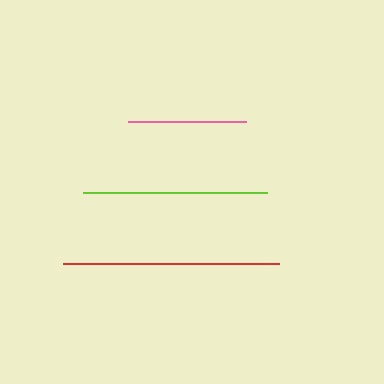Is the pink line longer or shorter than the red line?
The red line is longer than the pink line.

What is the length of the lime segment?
The lime segment is approximately 185 pixels long.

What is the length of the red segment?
The red segment is approximately 216 pixels long.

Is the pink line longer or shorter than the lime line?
The lime line is longer than the pink line.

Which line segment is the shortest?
The pink line is the shortest at approximately 118 pixels.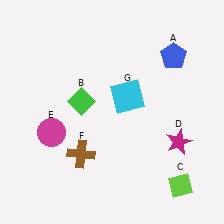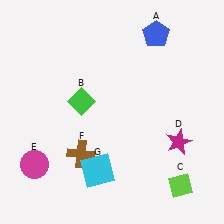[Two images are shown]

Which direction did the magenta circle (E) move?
The magenta circle (E) moved down.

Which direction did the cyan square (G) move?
The cyan square (G) moved down.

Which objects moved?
The objects that moved are: the blue pentagon (A), the magenta circle (E), the cyan square (G).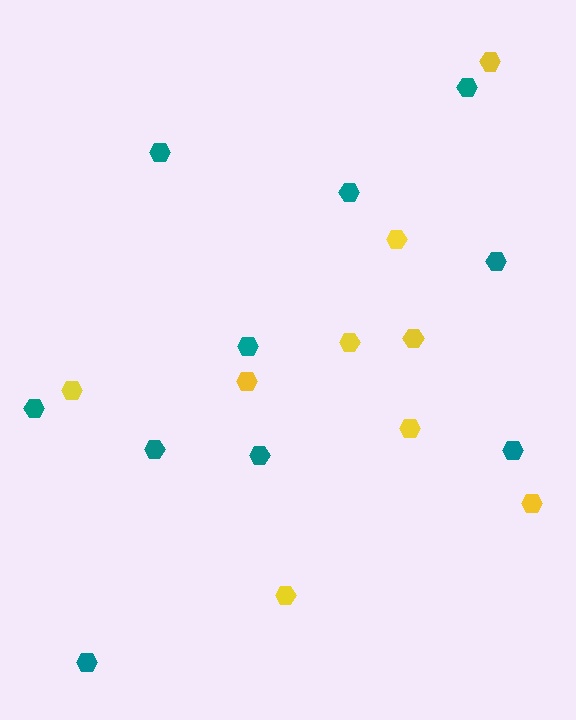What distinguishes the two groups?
There are 2 groups: one group of teal hexagons (10) and one group of yellow hexagons (9).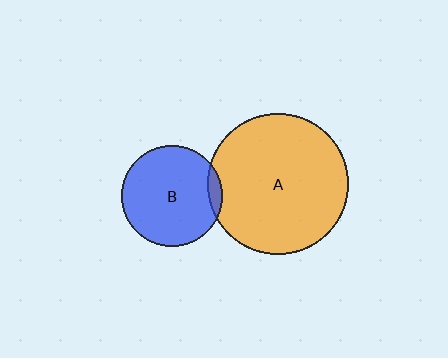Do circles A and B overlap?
Yes.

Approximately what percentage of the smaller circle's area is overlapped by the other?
Approximately 5%.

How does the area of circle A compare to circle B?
Approximately 1.9 times.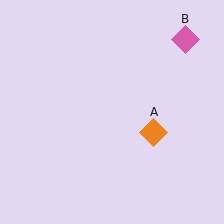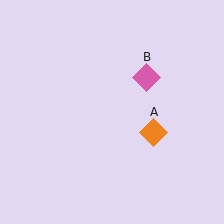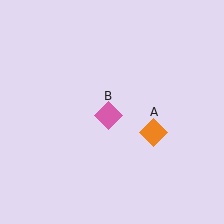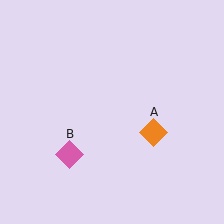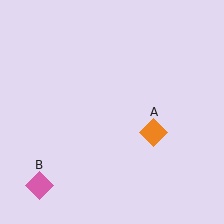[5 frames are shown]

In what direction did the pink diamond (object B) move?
The pink diamond (object B) moved down and to the left.